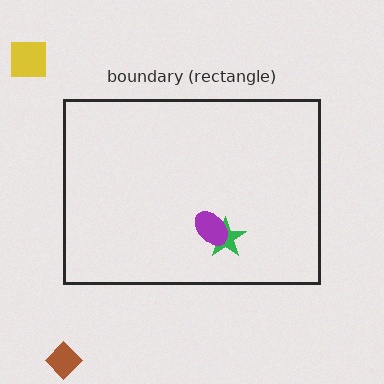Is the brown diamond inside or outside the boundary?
Outside.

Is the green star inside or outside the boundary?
Inside.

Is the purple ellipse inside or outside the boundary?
Inside.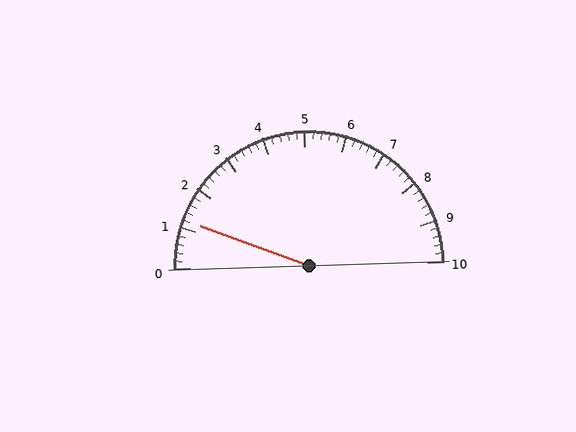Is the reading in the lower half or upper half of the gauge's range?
The reading is in the lower half of the range (0 to 10).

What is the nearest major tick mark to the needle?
The nearest major tick mark is 1.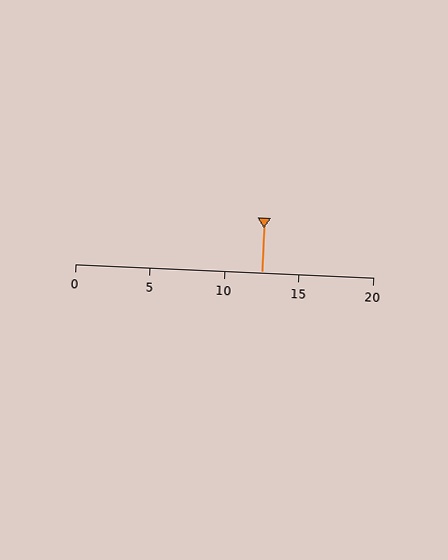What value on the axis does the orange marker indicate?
The marker indicates approximately 12.5.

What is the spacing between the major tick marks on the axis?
The major ticks are spaced 5 apart.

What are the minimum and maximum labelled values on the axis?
The axis runs from 0 to 20.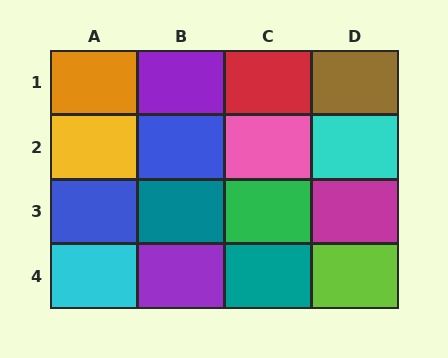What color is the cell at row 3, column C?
Green.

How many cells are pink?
1 cell is pink.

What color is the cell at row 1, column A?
Orange.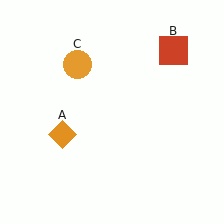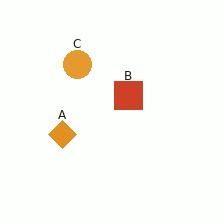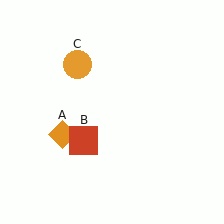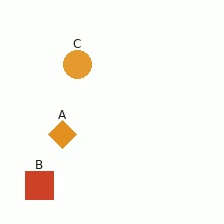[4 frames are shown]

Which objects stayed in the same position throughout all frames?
Orange diamond (object A) and orange circle (object C) remained stationary.